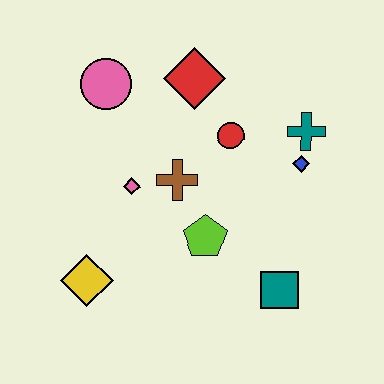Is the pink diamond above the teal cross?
No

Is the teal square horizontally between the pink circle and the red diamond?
No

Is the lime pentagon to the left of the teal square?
Yes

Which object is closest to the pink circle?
The red diamond is closest to the pink circle.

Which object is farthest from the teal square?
The pink circle is farthest from the teal square.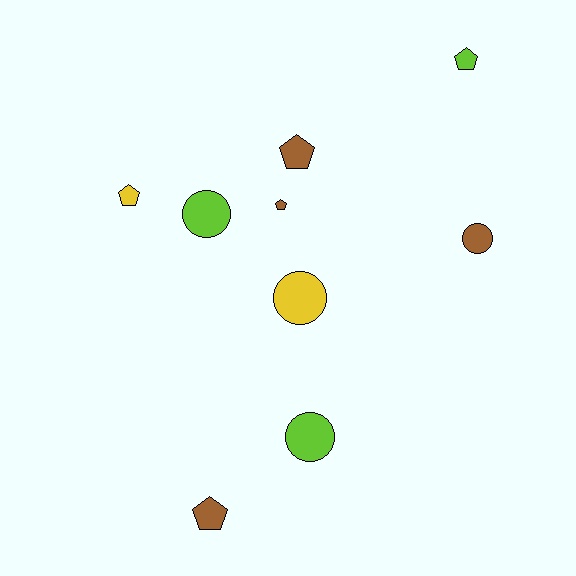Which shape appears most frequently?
Pentagon, with 5 objects.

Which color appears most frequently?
Brown, with 4 objects.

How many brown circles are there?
There is 1 brown circle.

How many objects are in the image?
There are 9 objects.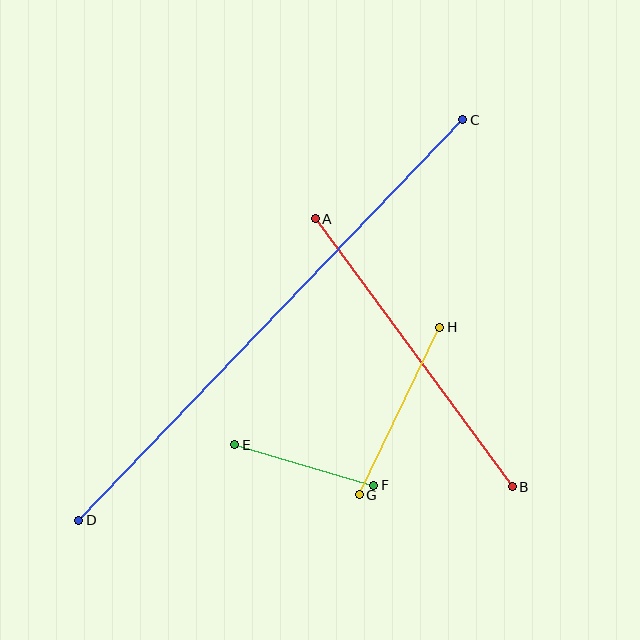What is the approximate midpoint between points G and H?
The midpoint is at approximately (400, 411) pixels.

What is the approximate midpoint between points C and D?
The midpoint is at approximately (271, 320) pixels.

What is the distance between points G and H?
The distance is approximately 186 pixels.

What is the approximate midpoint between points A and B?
The midpoint is at approximately (414, 353) pixels.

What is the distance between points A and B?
The distance is approximately 333 pixels.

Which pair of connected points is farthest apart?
Points C and D are farthest apart.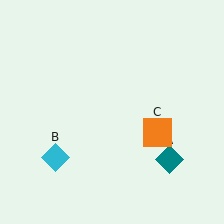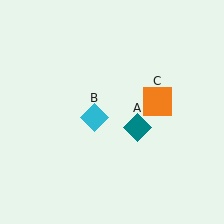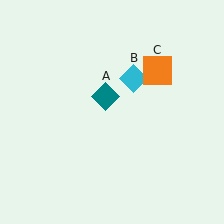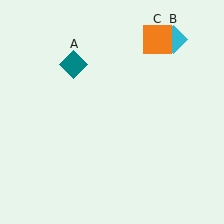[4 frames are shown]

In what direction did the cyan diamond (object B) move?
The cyan diamond (object B) moved up and to the right.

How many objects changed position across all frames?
3 objects changed position: teal diamond (object A), cyan diamond (object B), orange square (object C).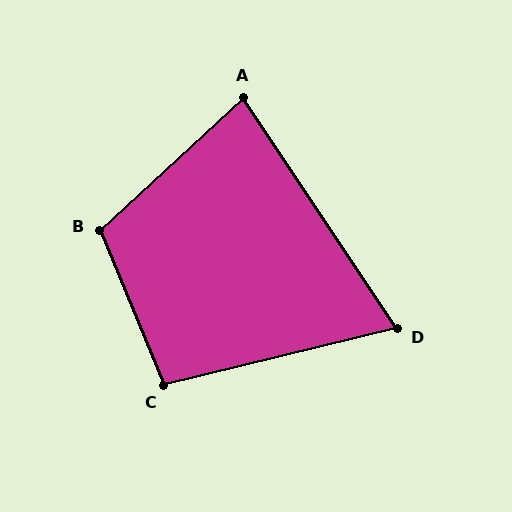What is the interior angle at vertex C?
Approximately 99 degrees (obtuse).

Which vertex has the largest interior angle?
B, at approximately 110 degrees.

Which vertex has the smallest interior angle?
D, at approximately 70 degrees.